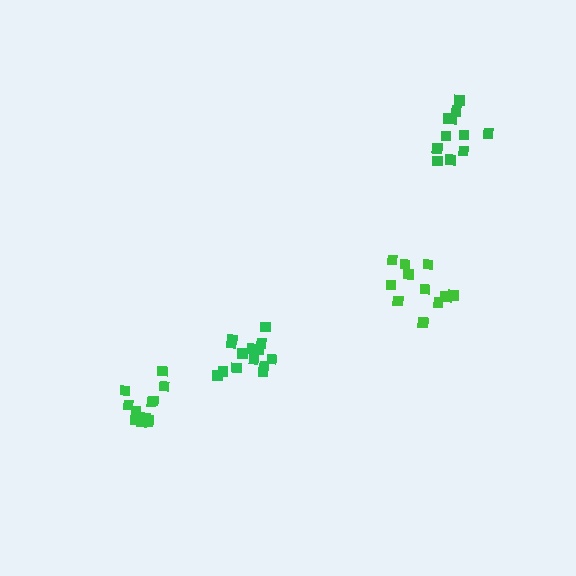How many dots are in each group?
Group 1: 13 dots, Group 2: 12 dots, Group 3: 15 dots, Group 4: 11 dots (51 total).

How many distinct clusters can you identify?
There are 4 distinct clusters.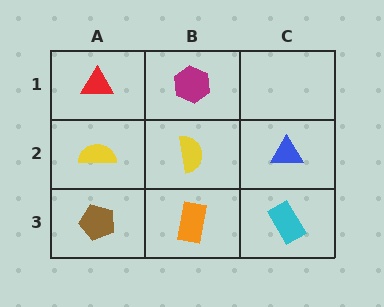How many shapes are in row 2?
3 shapes.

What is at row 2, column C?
A blue triangle.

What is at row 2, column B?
A yellow semicircle.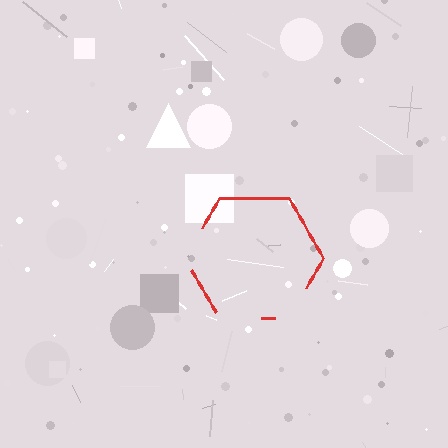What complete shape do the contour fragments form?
The contour fragments form a hexagon.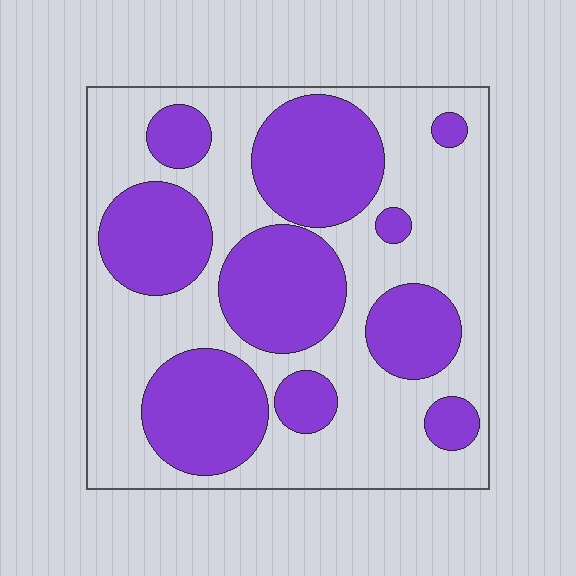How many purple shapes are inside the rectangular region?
10.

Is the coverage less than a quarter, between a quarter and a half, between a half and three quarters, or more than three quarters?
Between a quarter and a half.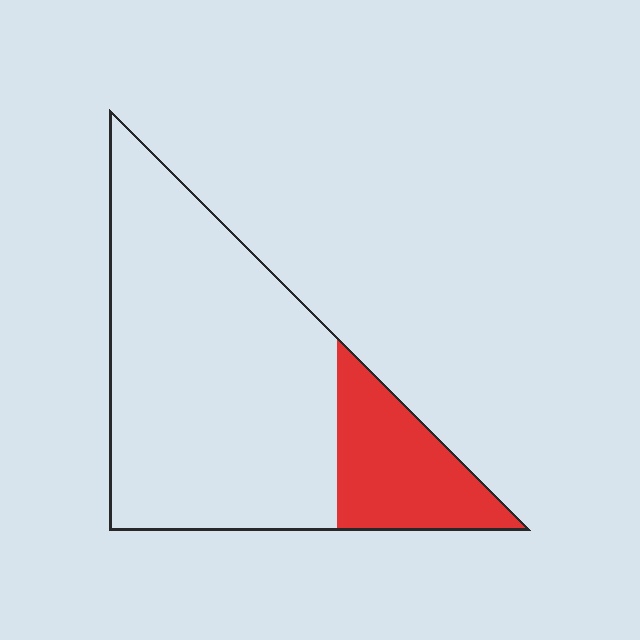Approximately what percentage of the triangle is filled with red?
Approximately 20%.